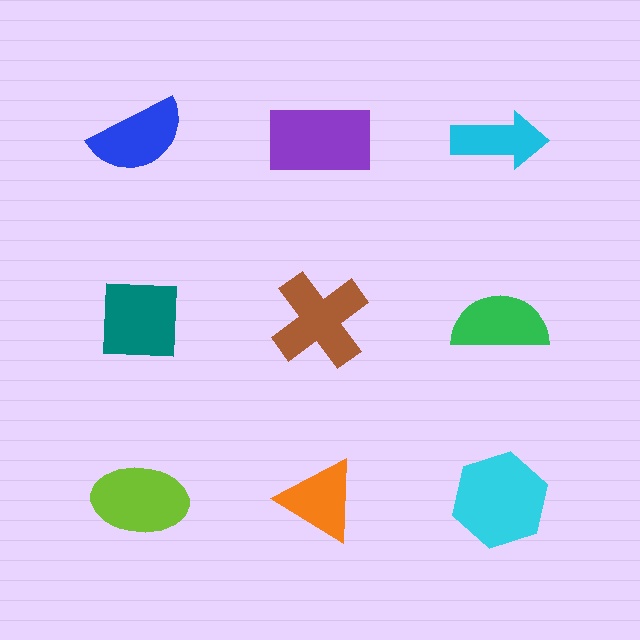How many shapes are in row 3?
3 shapes.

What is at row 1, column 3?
A cyan arrow.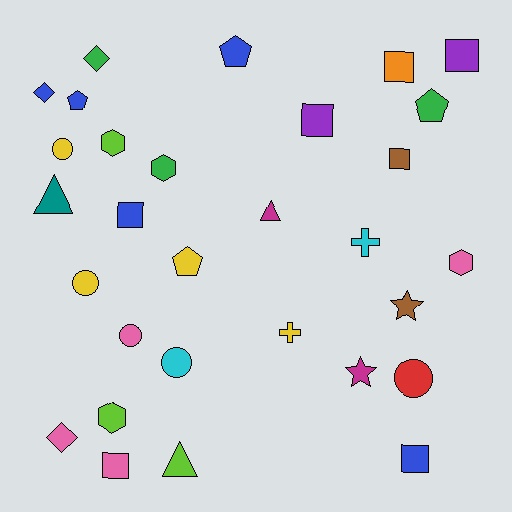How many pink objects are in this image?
There are 4 pink objects.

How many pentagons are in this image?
There are 4 pentagons.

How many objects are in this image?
There are 30 objects.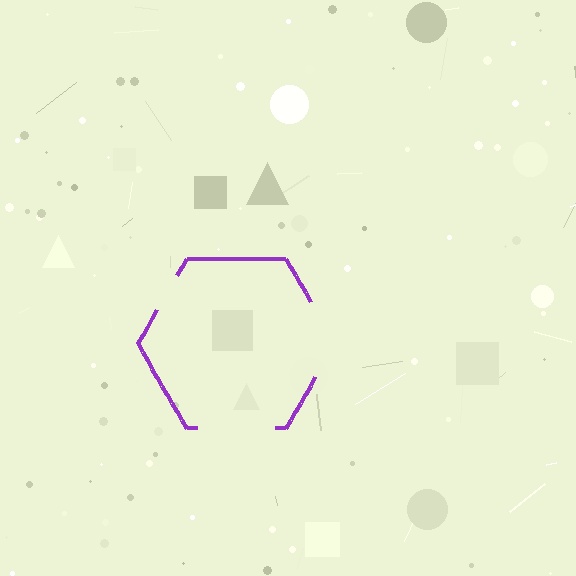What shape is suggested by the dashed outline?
The dashed outline suggests a hexagon.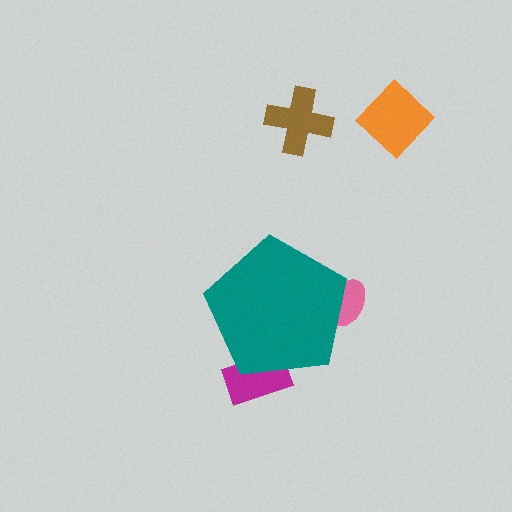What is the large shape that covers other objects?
A teal pentagon.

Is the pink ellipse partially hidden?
Yes, the pink ellipse is partially hidden behind the teal pentagon.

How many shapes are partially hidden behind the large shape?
2 shapes are partially hidden.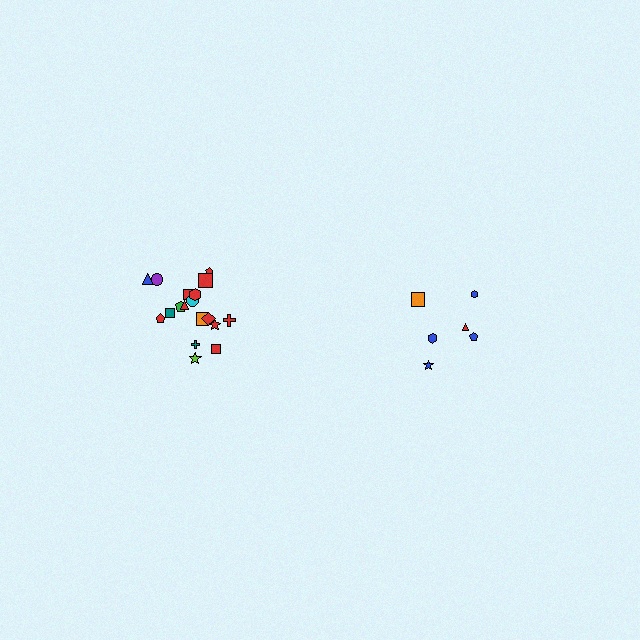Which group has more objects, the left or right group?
The left group.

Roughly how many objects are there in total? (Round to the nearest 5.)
Roughly 25 objects in total.